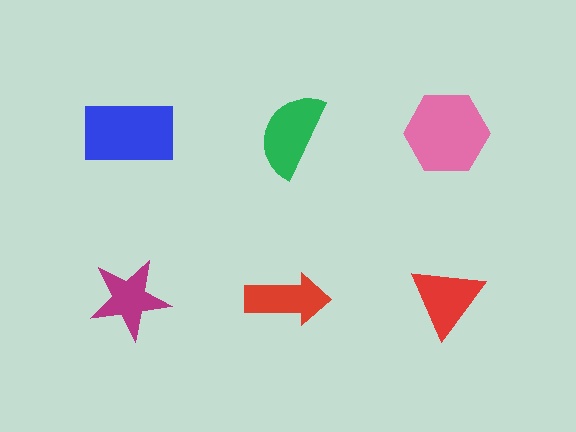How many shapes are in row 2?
3 shapes.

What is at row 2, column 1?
A magenta star.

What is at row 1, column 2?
A green semicircle.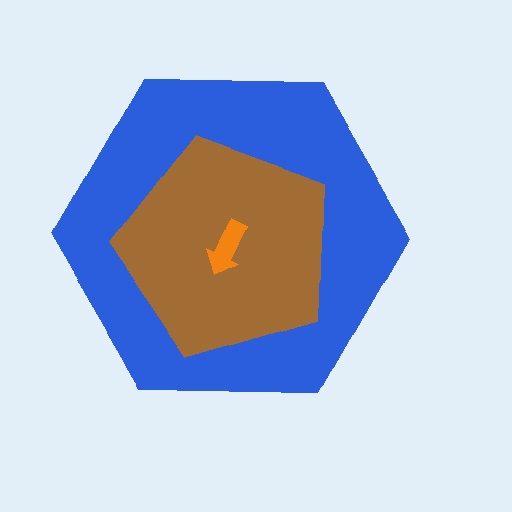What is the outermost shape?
The blue hexagon.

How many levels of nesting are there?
3.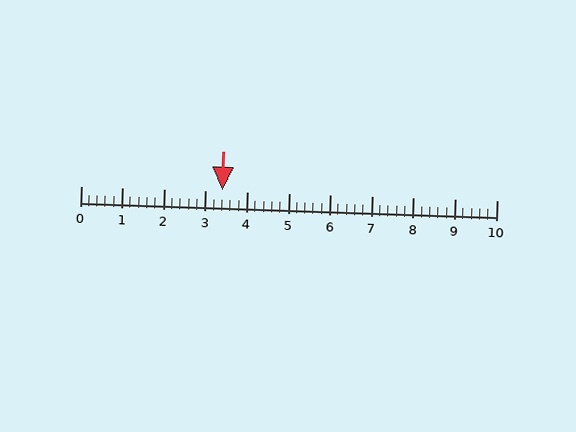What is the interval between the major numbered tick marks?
The major tick marks are spaced 1 units apart.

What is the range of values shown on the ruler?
The ruler shows values from 0 to 10.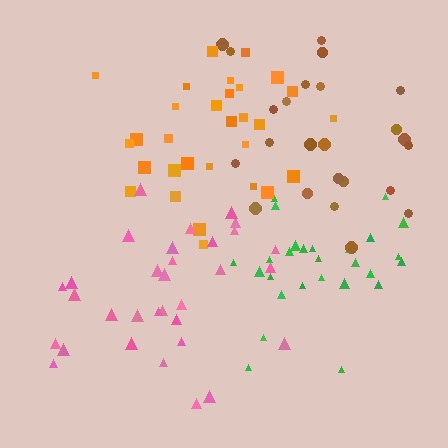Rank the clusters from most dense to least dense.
green, pink, orange, brown.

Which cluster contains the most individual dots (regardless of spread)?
Pink (32).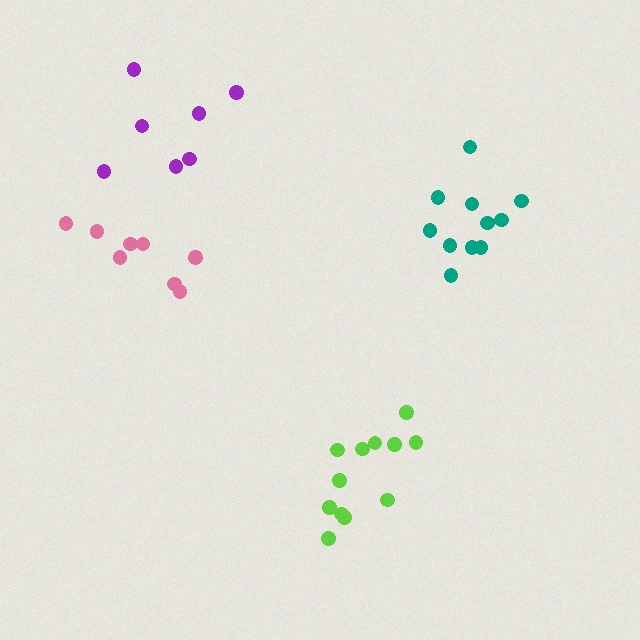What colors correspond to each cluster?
The clusters are colored: pink, lime, teal, purple.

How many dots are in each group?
Group 1: 8 dots, Group 2: 12 dots, Group 3: 11 dots, Group 4: 7 dots (38 total).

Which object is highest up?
The purple cluster is topmost.